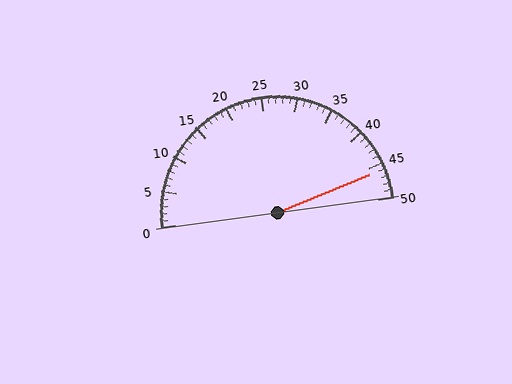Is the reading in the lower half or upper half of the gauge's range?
The reading is in the upper half of the range (0 to 50).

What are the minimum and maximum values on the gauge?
The gauge ranges from 0 to 50.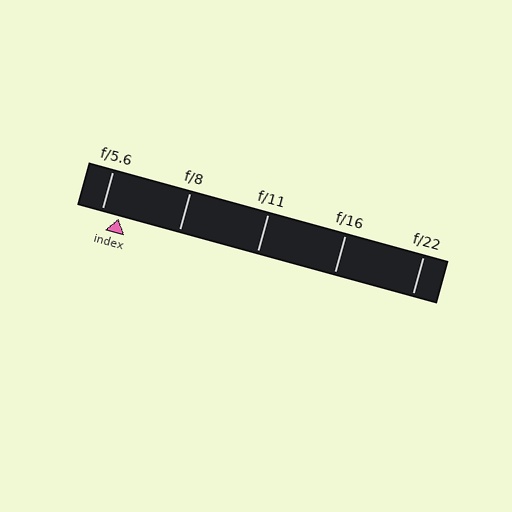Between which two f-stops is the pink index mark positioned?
The index mark is between f/5.6 and f/8.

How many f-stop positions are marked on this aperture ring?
There are 5 f-stop positions marked.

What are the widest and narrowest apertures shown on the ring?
The widest aperture shown is f/5.6 and the narrowest is f/22.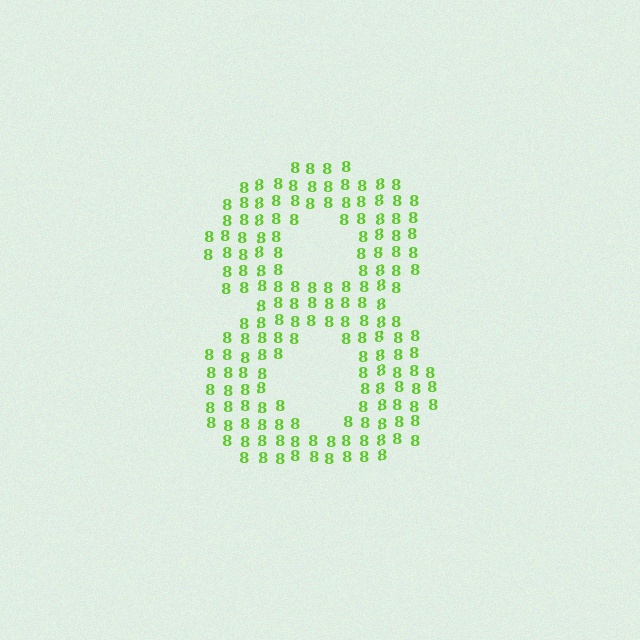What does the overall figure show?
The overall figure shows the digit 8.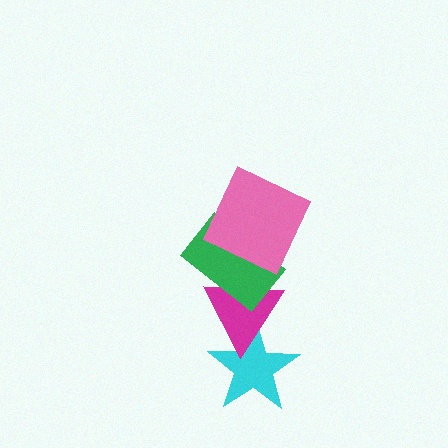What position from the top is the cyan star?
The cyan star is 4th from the top.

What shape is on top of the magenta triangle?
The green rectangle is on top of the magenta triangle.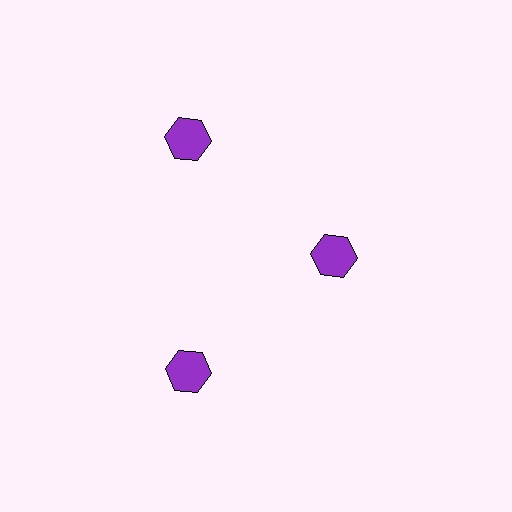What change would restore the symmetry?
The symmetry would be restored by moving it outward, back onto the ring so that all 3 hexagons sit at equal angles and equal distance from the center.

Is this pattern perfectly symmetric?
No. The 3 purple hexagons are arranged in a ring, but one element near the 3 o'clock position is pulled inward toward the center, breaking the 3-fold rotational symmetry.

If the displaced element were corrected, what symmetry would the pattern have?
It would have 3-fold rotational symmetry — the pattern would map onto itself every 120 degrees.